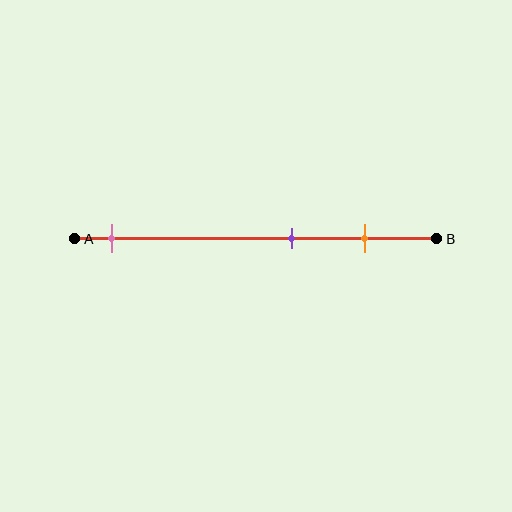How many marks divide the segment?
There are 3 marks dividing the segment.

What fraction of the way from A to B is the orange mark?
The orange mark is approximately 80% (0.8) of the way from A to B.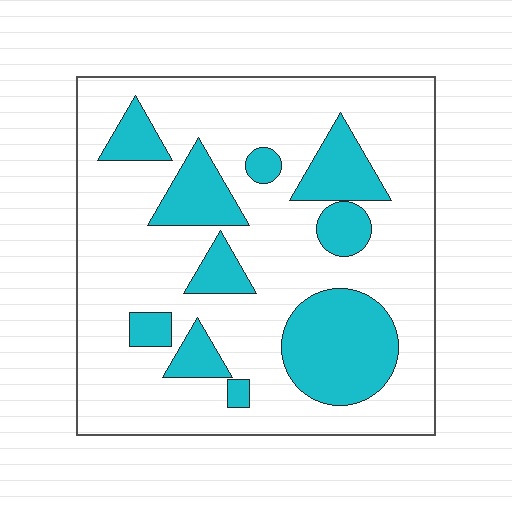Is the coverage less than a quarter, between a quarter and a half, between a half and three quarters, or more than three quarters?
Between a quarter and a half.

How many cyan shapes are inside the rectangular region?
10.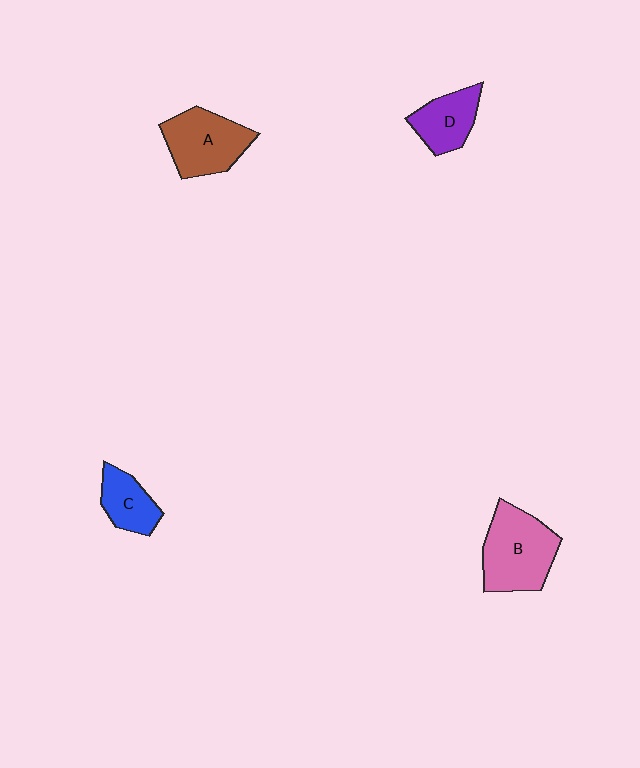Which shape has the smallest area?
Shape C (blue).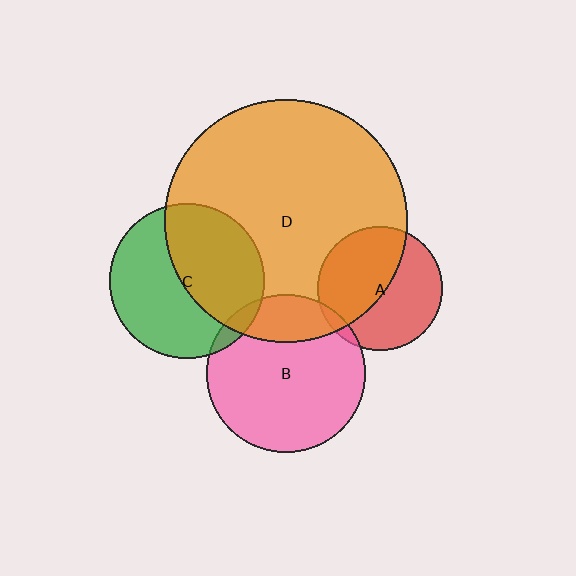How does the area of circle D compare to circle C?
Approximately 2.5 times.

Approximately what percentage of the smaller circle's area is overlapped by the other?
Approximately 50%.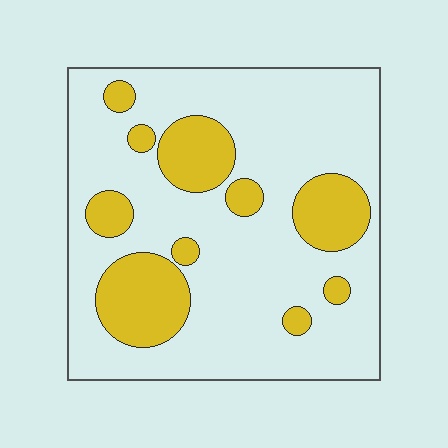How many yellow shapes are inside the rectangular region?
10.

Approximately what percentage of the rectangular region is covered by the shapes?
Approximately 25%.